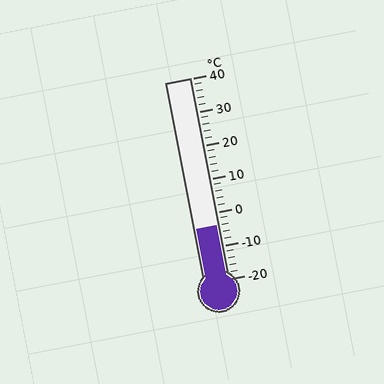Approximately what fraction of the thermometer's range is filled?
The thermometer is filled to approximately 25% of its range.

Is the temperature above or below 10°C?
The temperature is below 10°C.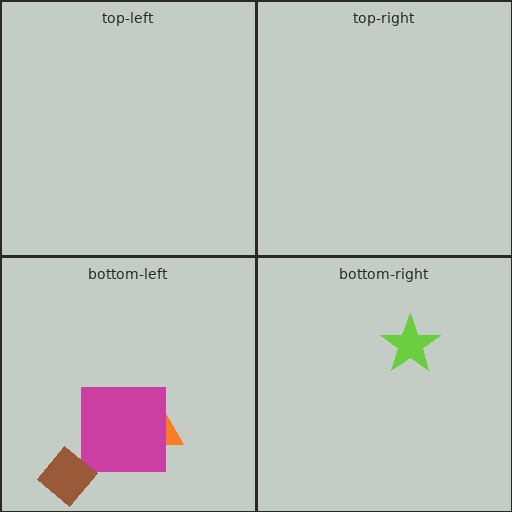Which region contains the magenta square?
The bottom-left region.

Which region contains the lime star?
The bottom-right region.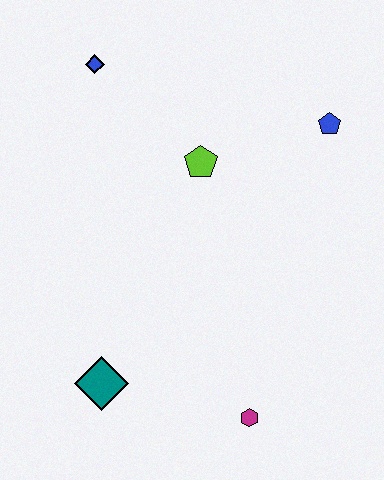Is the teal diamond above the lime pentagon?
No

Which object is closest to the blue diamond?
The lime pentagon is closest to the blue diamond.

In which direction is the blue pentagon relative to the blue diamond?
The blue pentagon is to the right of the blue diamond.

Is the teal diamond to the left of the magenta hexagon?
Yes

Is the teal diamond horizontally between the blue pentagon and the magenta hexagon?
No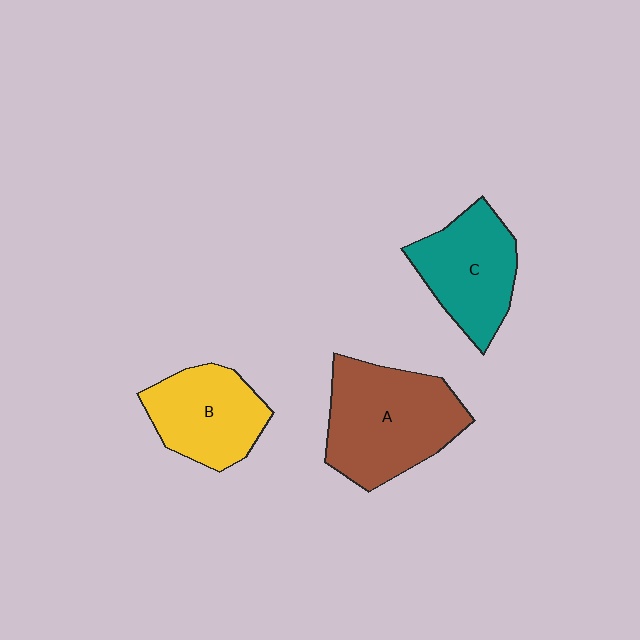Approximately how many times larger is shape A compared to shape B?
Approximately 1.4 times.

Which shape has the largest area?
Shape A (brown).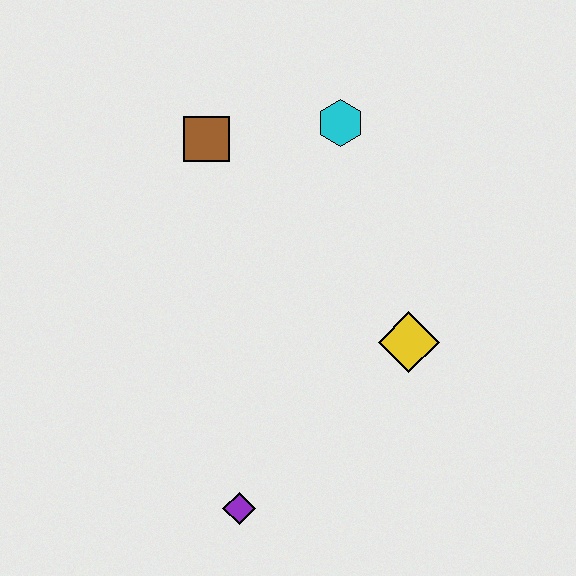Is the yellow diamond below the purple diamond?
No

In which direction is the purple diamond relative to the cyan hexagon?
The purple diamond is below the cyan hexagon.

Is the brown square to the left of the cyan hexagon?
Yes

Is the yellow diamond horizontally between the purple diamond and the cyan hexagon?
No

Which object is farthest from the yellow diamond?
The brown square is farthest from the yellow diamond.